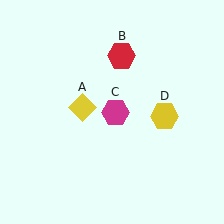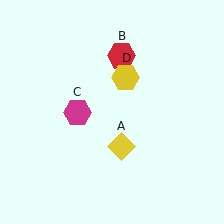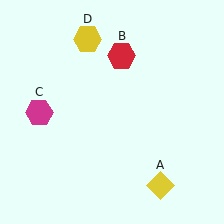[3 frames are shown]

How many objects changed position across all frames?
3 objects changed position: yellow diamond (object A), magenta hexagon (object C), yellow hexagon (object D).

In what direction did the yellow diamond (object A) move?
The yellow diamond (object A) moved down and to the right.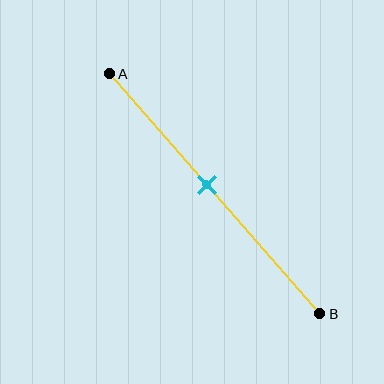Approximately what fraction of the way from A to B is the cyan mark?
The cyan mark is approximately 45% of the way from A to B.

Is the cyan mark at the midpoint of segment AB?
No, the mark is at about 45% from A, not at the 50% midpoint.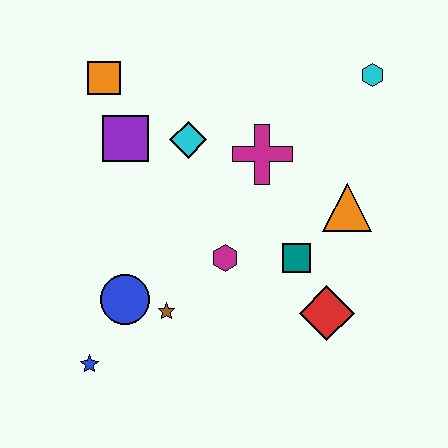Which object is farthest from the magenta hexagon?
The cyan hexagon is farthest from the magenta hexagon.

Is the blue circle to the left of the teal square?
Yes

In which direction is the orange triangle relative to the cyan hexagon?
The orange triangle is below the cyan hexagon.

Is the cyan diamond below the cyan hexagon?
Yes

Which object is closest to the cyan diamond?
The purple square is closest to the cyan diamond.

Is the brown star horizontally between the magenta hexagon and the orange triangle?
No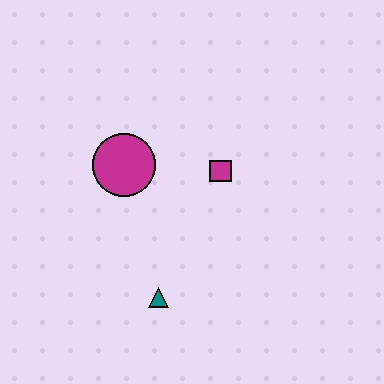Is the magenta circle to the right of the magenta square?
No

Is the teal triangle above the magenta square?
No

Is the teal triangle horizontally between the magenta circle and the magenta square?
Yes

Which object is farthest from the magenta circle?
The teal triangle is farthest from the magenta circle.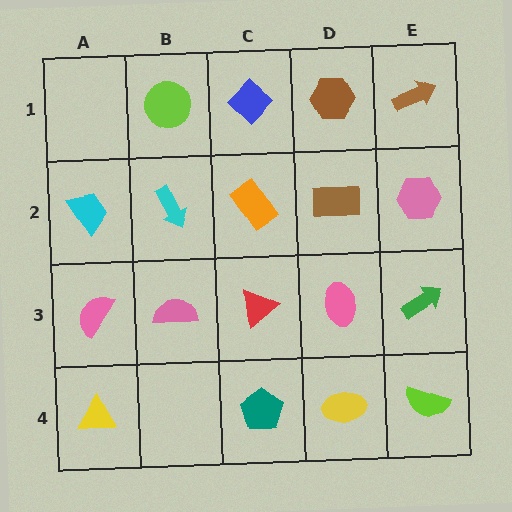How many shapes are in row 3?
5 shapes.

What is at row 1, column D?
A brown hexagon.